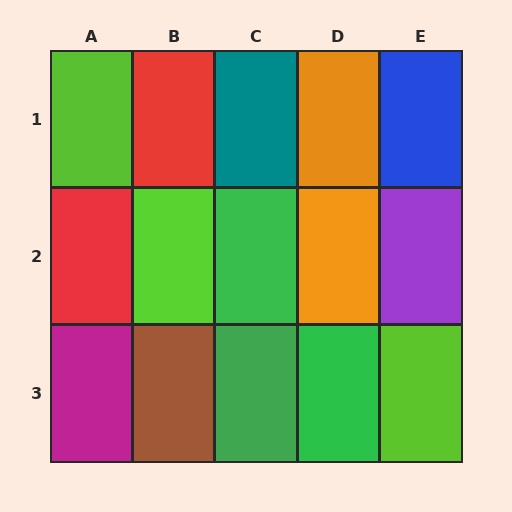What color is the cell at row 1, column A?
Lime.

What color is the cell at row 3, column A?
Magenta.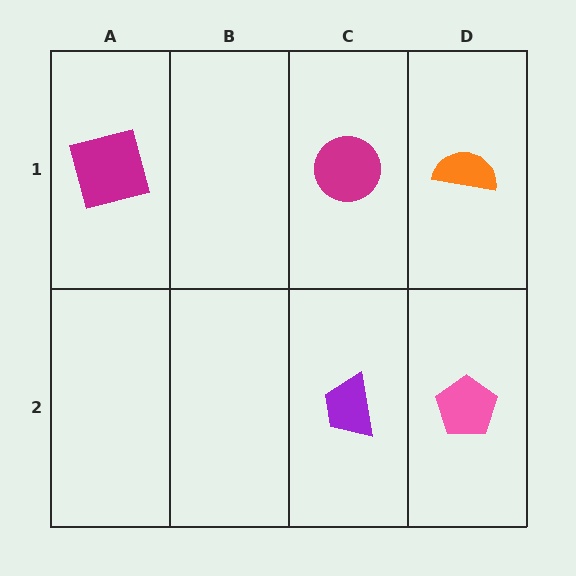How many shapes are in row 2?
2 shapes.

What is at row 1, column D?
An orange semicircle.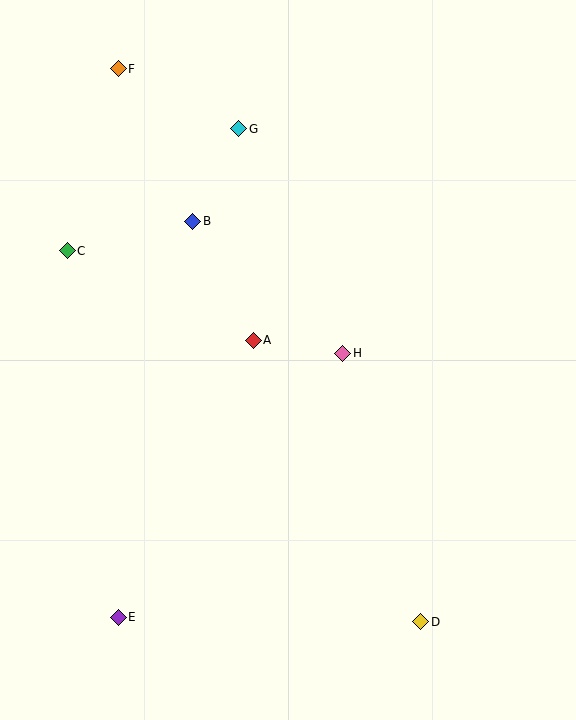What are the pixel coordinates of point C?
Point C is at (67, 251).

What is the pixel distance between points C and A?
The distance between C and A is 207 pixels.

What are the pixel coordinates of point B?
Point B is at (193, 221).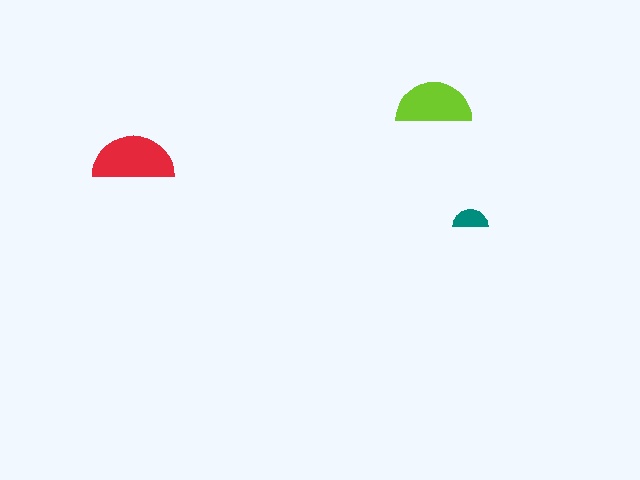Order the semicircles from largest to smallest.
the red one, the lime one, the teal one.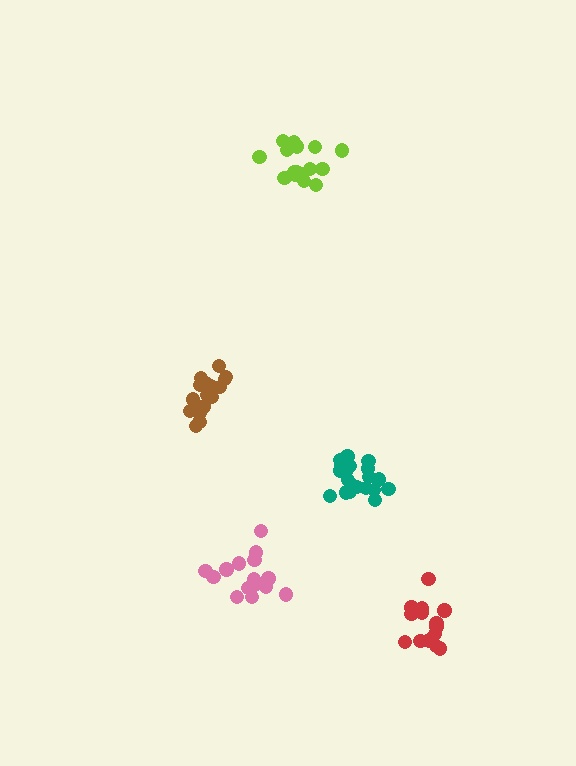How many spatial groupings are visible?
There are 5 spatial groupings.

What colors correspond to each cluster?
The clusters are colored: red, lime, pink, brown, teal.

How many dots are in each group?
Group 1: 14 dots, Group 2: 16 dots, Group 3: 15 dots, Group 4: 18 dots, Group 5: 20 dots (83 total).